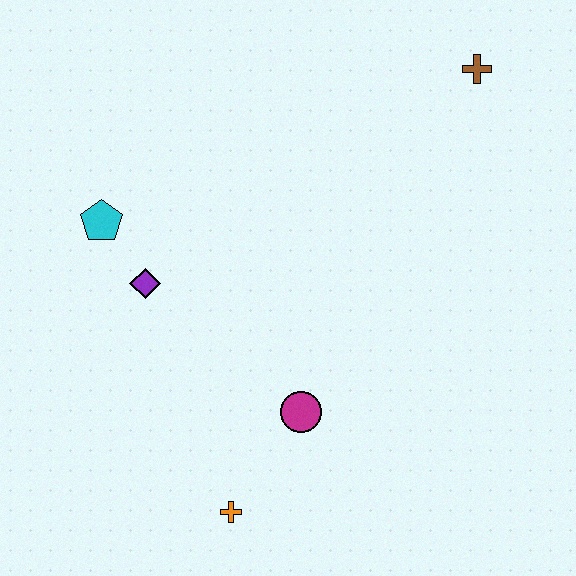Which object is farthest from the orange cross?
The brown cross is farthest from the orange cross.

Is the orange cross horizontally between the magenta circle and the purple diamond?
Yes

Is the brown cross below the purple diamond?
No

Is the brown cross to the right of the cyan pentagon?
Yes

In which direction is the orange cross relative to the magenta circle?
The orange cross is below the magenta circle.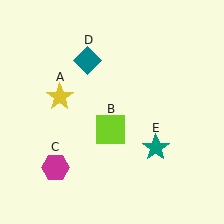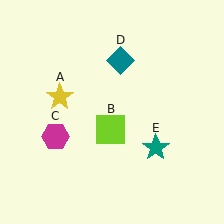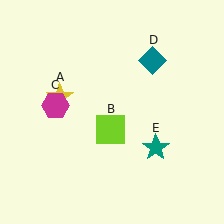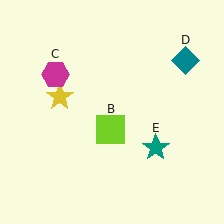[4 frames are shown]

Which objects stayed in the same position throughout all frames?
Yellow star (object A) and lime square (object B) and teal star (object E) remained stationary.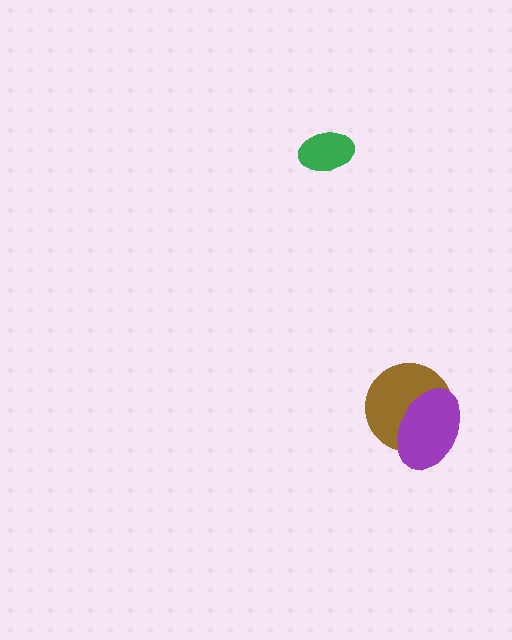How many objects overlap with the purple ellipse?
1 object overlaps with the purple ellipse.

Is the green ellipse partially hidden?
No, no other shape covers it.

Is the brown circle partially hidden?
Yes, it is partially covered by another shape.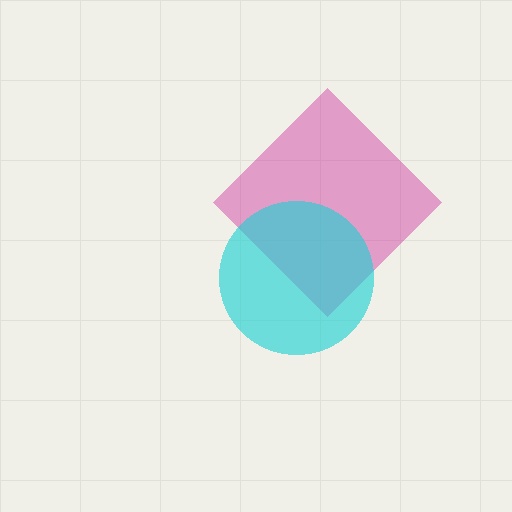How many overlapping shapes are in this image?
There are 2 overlapping shapes in the image.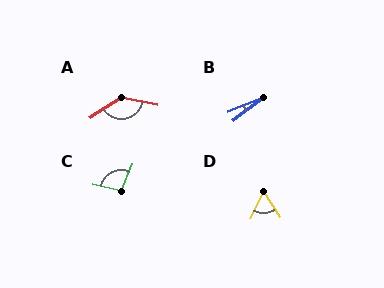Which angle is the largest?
A, at approximately 135 degrees.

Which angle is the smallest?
B, at approximately 17 degrees.